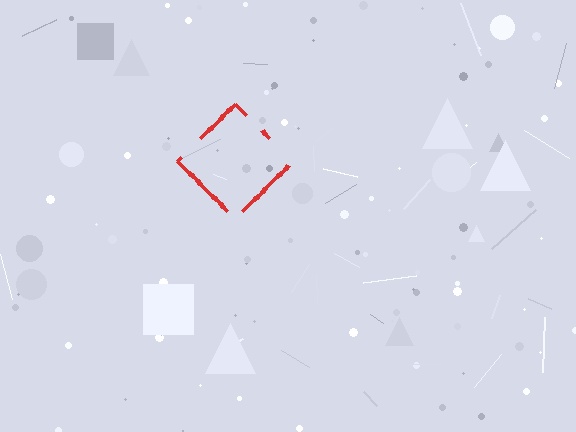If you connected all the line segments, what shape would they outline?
They would outline a diamond.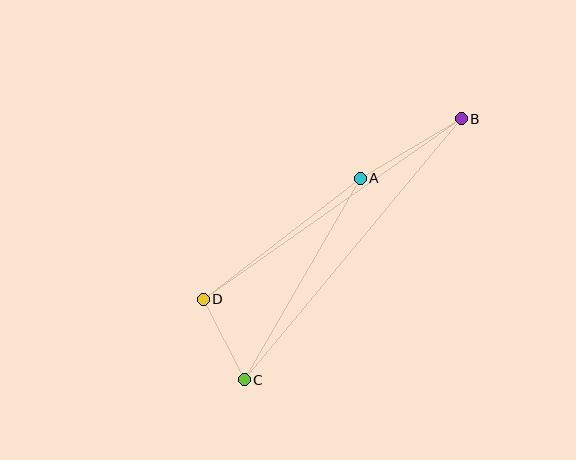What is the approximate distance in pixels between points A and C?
The distance between A and C is approximately 233 pixels.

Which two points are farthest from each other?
Points B and C are farthest from each other.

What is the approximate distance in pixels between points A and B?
The distance between A and B is approximately 117 pixels.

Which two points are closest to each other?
Points C and D are closest to each other.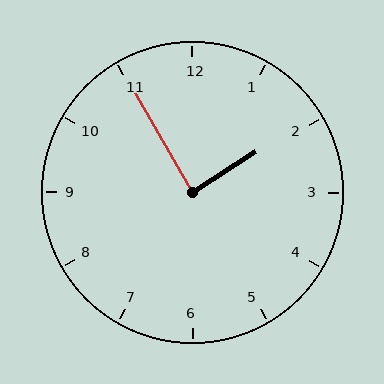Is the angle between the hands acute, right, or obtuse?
It is right.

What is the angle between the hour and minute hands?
Approximately 88 degrees.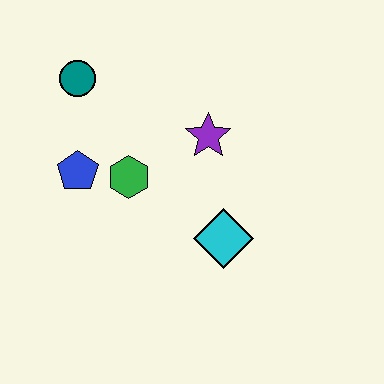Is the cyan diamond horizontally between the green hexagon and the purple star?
No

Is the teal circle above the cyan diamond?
Yes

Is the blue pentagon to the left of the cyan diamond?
Yes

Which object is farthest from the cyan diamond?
The teal circle is farthest from the cyan diamond.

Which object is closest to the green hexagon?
The blue pentagon is closest to the green hexagon.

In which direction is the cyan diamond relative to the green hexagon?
The cyan diamond is to the right of the green hexagon.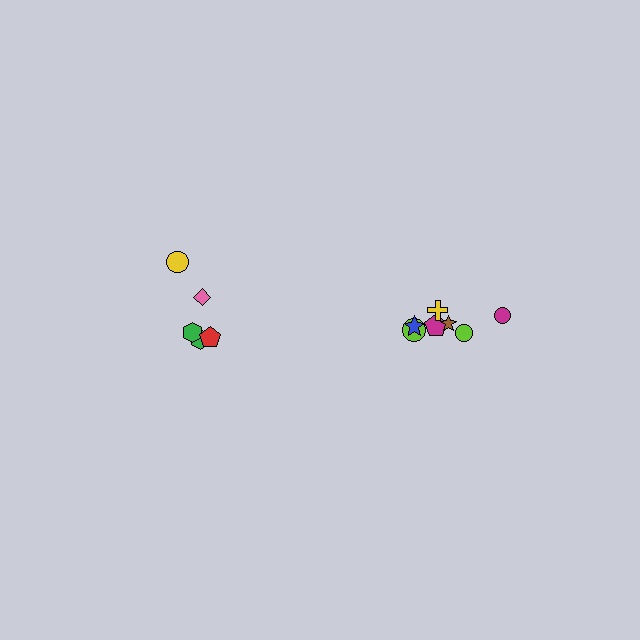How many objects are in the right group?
There are 7 objects.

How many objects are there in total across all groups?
There are 12 objects.